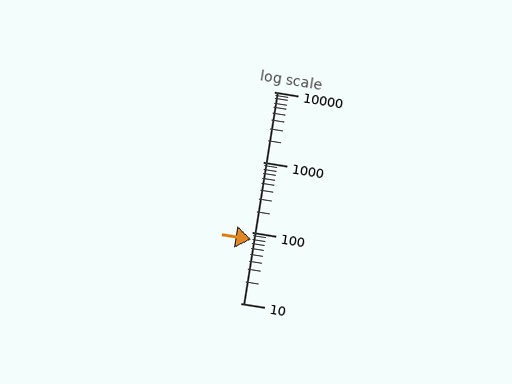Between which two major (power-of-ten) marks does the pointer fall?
The pointer is between 10 and 100.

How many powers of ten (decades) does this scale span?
The scale spans 3 decades, from 10 to 10000.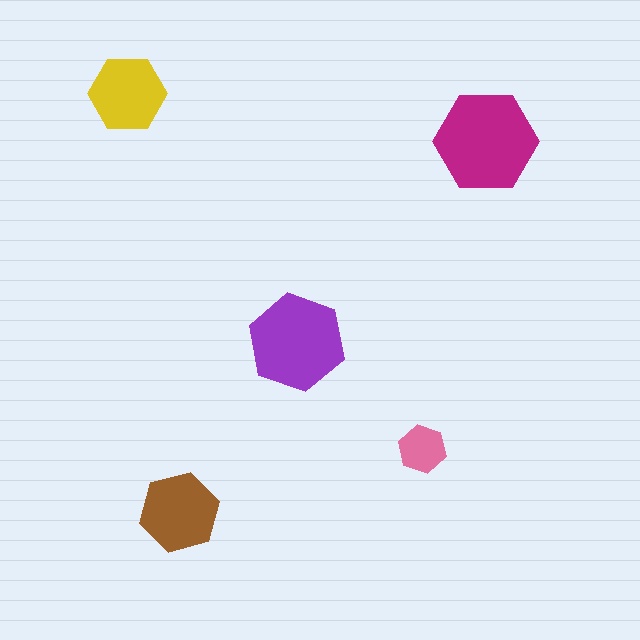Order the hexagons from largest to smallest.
the magenta one, the purple one, the brown one, the yellow one, the pink one.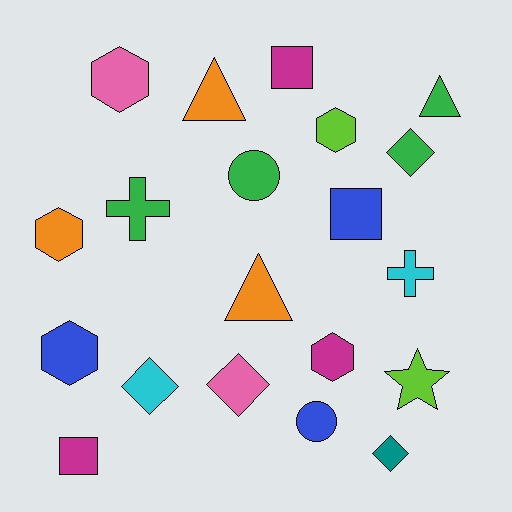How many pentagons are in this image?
There are no pentagons.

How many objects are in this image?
There are 20 objects.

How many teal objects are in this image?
There is 1 teal object.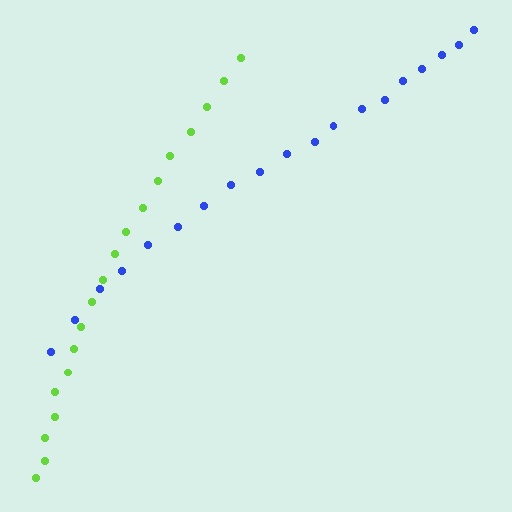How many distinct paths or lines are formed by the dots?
There are 2 distinct paths.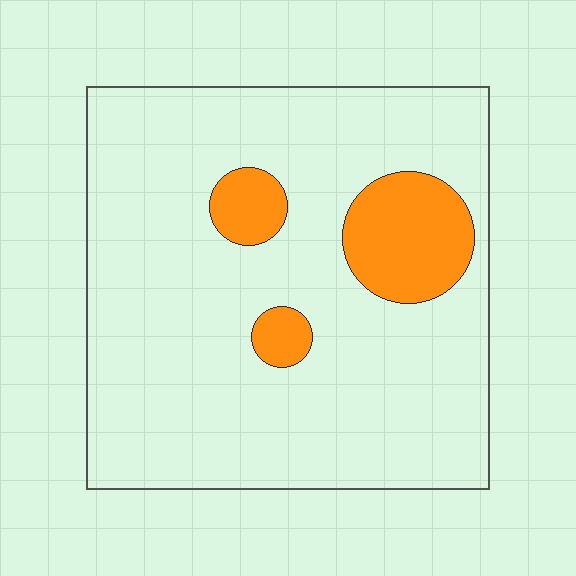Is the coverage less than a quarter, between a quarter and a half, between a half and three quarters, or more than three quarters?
Less than a quarter.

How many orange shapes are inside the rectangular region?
3.